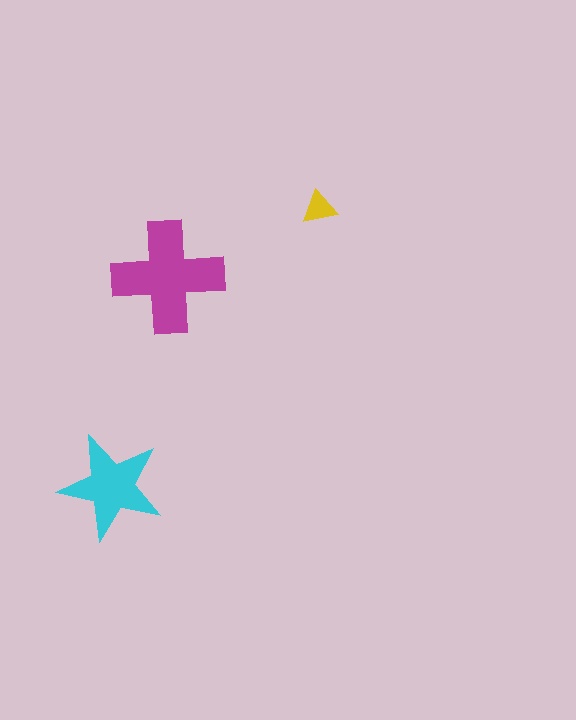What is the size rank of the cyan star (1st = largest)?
2nd.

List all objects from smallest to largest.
The yellow triangle, the cyan star, the magenta cross.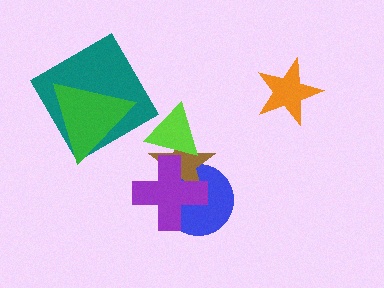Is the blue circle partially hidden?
Yes, it is partially covered by another shape.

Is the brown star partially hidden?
Yes, it is partially covered by another shape.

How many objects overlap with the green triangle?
1 object overlaps with the green triangle.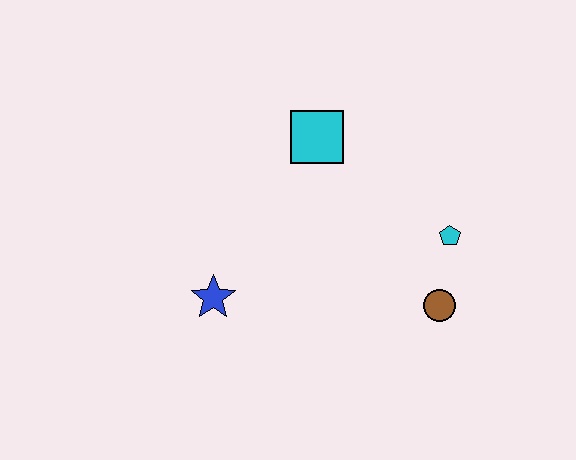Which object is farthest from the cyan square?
The brown circle is farthest from the cyan square.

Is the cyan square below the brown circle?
No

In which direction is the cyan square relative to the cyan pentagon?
The cyan square is to the left of the cyan pentagon.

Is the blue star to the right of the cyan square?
No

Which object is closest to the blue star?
The cyan square is closest to the blue star.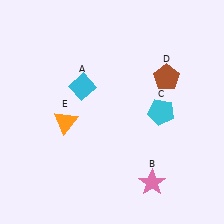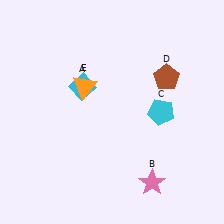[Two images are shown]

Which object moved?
The orange triangle (E) moved up.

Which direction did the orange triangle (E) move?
The orange triangle (E) moved up.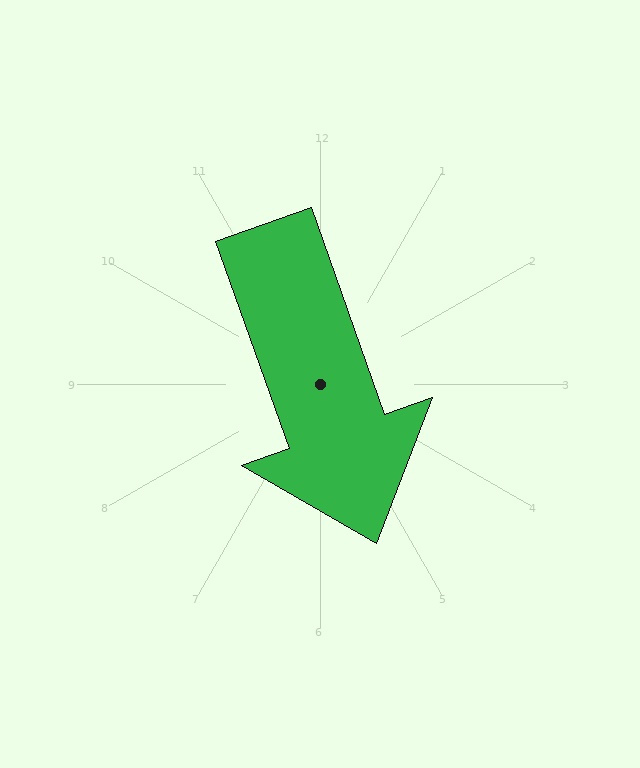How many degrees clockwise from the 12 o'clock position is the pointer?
Approximately 160 degrees.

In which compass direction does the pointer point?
South.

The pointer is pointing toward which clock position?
Roughly 5 o'clock.